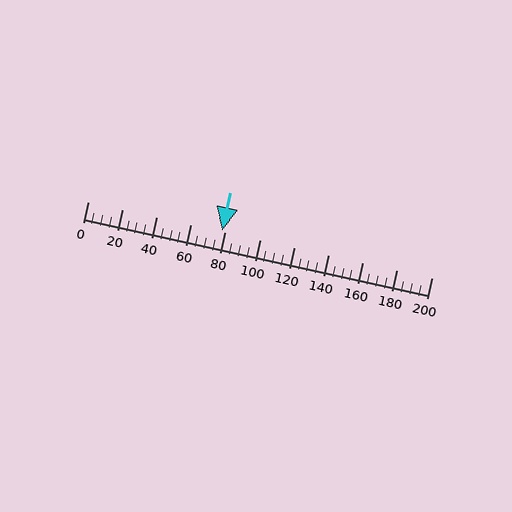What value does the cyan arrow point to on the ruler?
The cyan arrow points to approximately 78.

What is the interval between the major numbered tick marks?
The major tick marks are spaced 20 units apart.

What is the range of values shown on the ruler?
The ruler shows values from 0 to 200.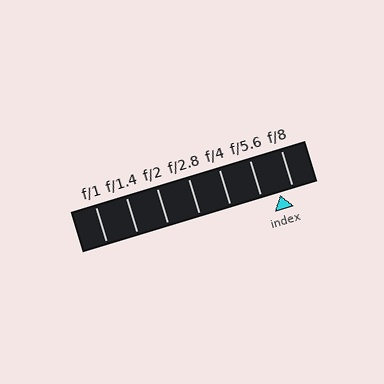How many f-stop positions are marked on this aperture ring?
There are 7 f-stop positions marked.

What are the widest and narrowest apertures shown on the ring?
The widest aperture shown is f/1 and the narrowest is f/8.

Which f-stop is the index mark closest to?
The index mark is closest to f/8.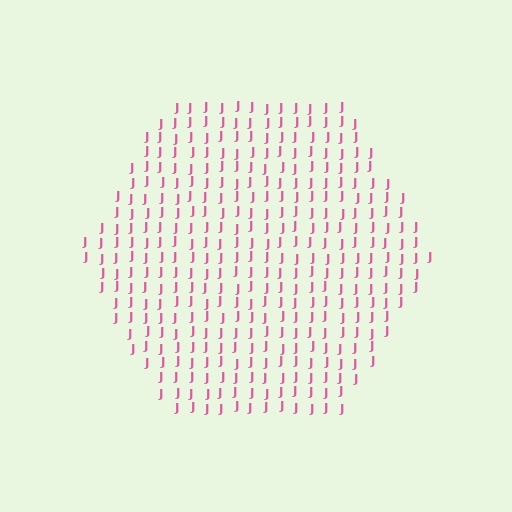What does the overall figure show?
The overall figure shows a hexagon.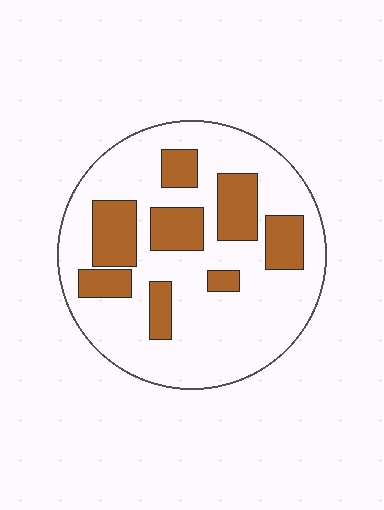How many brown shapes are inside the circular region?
8.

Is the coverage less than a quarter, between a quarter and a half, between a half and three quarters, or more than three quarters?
Between a quarter and a half.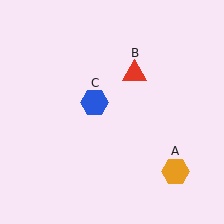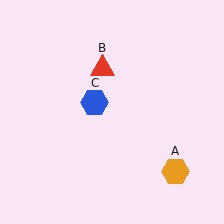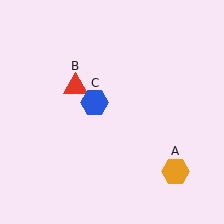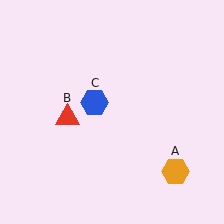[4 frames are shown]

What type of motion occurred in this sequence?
The red triangle (object B) rotated counterclockwise around the center of the scene.